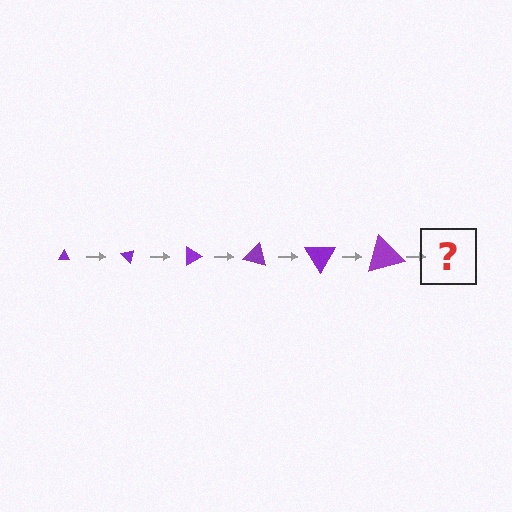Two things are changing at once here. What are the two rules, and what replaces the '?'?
The two rules are that the triangle grows larger each step and it rotates 45 degrees each step. The '?' should be a triangle, larger than the previous one and rotated 270 degrees from the start.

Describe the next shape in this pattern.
It should be a triangle, larger than the previous one and rotated 270 degrees from the start.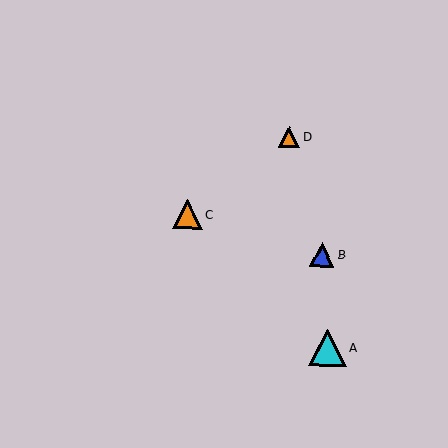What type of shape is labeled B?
Shape B is a blue triangle.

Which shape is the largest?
The cyan triangle (labeled A) is the largest.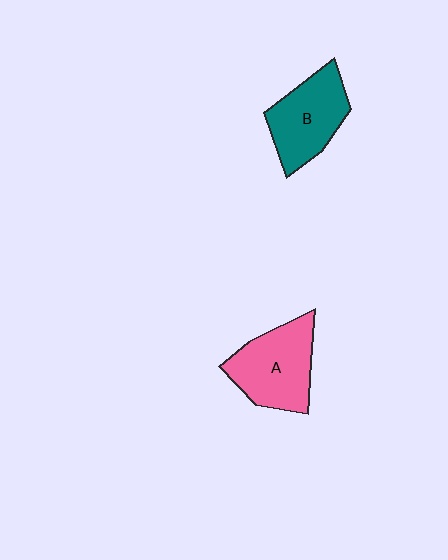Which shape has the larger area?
Shape A (pink).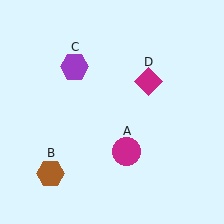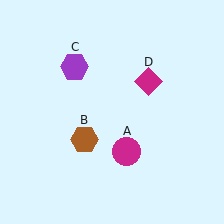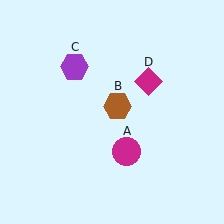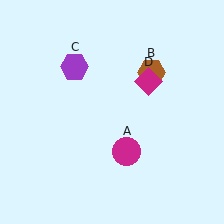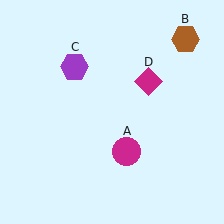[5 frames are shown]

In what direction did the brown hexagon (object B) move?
The brown hexagon (object B) moved up and to the right.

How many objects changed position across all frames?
1 object changed position: brown hexagon (object B).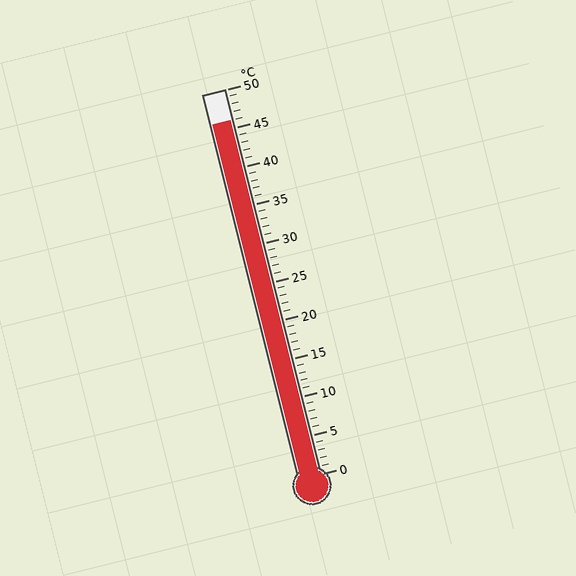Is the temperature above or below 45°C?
The temperature is above 45°C.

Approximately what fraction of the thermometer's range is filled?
The thermometer is filled to approximately 90% of its range.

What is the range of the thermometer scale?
The thermometer scale ranges from 0°C to 50°C.